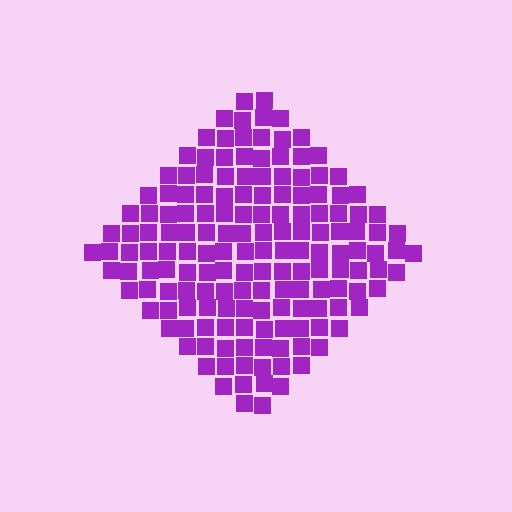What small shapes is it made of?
It is made of small squares.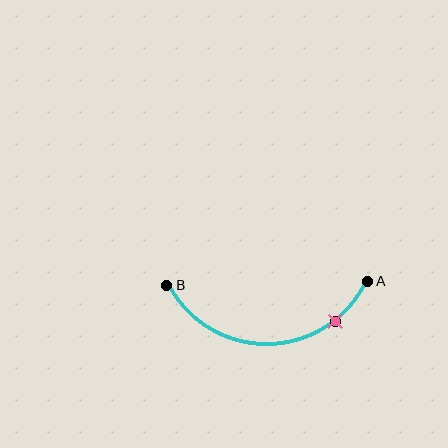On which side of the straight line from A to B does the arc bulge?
The arc bulges below the straight line connecting A and B.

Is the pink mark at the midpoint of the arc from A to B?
No. The pink mark lies on the arc but is closer to endpoint A. The arc midpoint would be at the point on the curve equidistant along the arc from both A and B.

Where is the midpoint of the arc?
The arc midpoint is the point on the curve farthest from the straight line joining A and B. It sits below that line.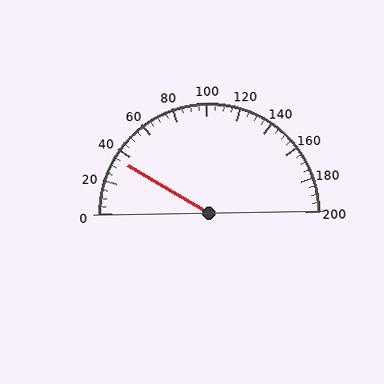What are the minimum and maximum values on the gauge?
The gauge ranges from 0 to 200.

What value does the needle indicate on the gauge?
The needle indicates approximately 35.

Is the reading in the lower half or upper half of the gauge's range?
The reading is in the lower half of the range (0 to 200).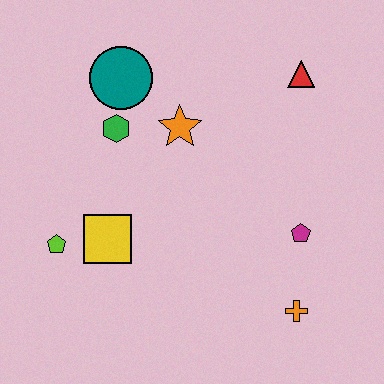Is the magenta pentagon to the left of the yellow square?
No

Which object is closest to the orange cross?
The magenta pentagon is closest to the orange cross.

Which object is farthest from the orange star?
The orange cross is farthest from the orange star.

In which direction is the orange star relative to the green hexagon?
The orange star is to the right of the green hexagon.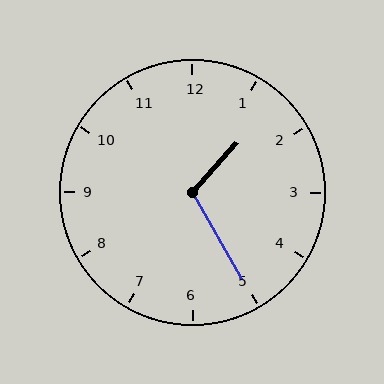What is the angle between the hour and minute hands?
Approximately 108 degrees.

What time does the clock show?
1:25.